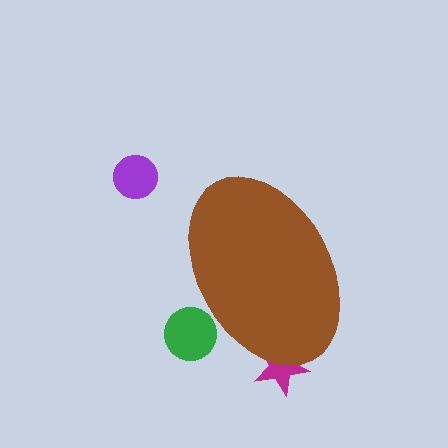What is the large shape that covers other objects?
A brown ellipse.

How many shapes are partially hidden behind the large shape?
2 shapes are partially hidden.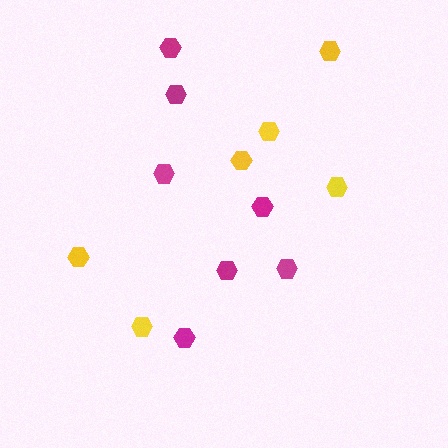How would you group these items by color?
There are 2 groups: one group of magenta hexagons (7) and one group of yellow hexagons (6).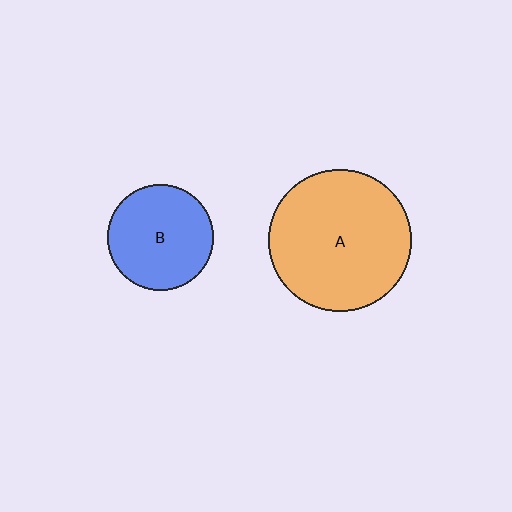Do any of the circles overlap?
No, none of the circles overlap.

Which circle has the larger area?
Circle A (orange).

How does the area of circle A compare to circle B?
Approximately 1.8 times.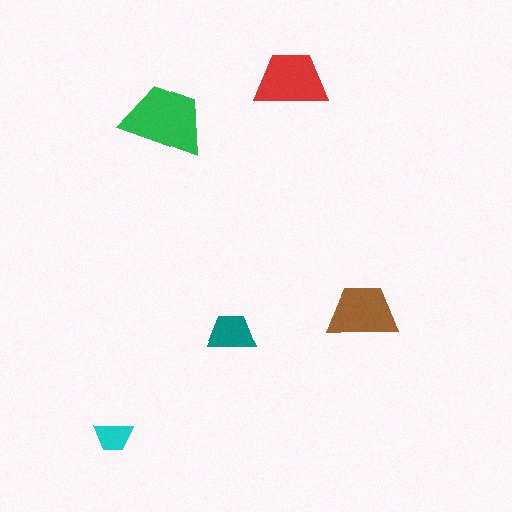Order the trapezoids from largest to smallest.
the green one, the red one, the brown one, the teal one, the cyan one.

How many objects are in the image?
There are 5 objects in the image.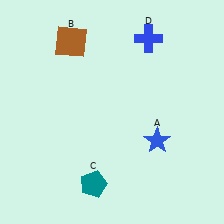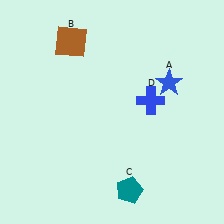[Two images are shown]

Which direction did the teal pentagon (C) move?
The teal pentagon (C) moved right.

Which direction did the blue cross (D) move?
The blue cross (D) moved down.